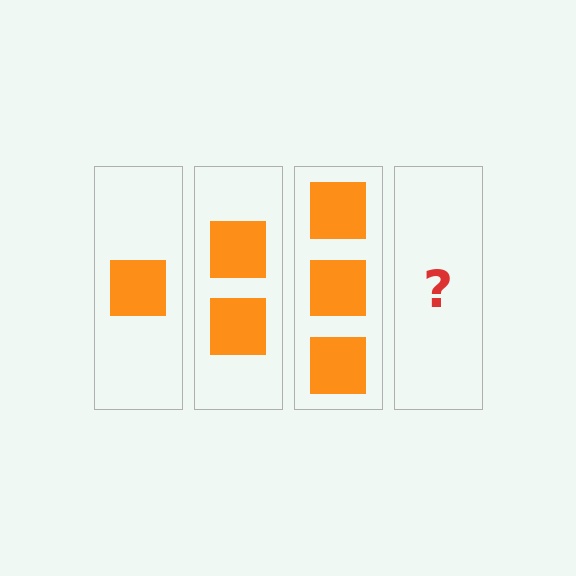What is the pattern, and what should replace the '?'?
The pattern is that each step adds one more square. The '?' should be 4 squares.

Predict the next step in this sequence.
The next step is 4 squares.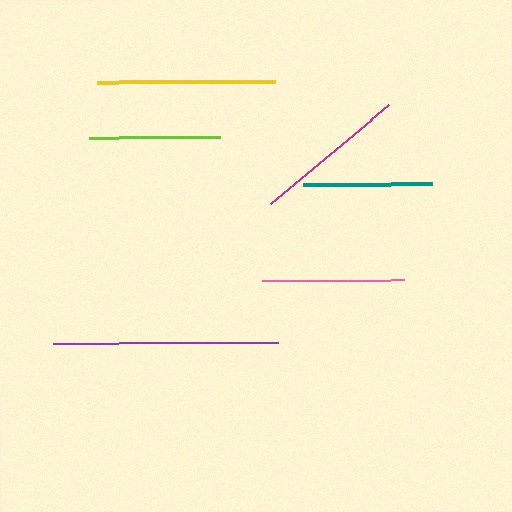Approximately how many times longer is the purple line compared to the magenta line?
The purple line is approximately 1.5 times the length of the magenta line.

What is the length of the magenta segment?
The magenta segment is approximately 154 pixels long.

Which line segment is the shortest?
The teal line is the shortest at approximately 129 pixels.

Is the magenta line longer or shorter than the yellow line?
The yellow line is longer than the magenta line.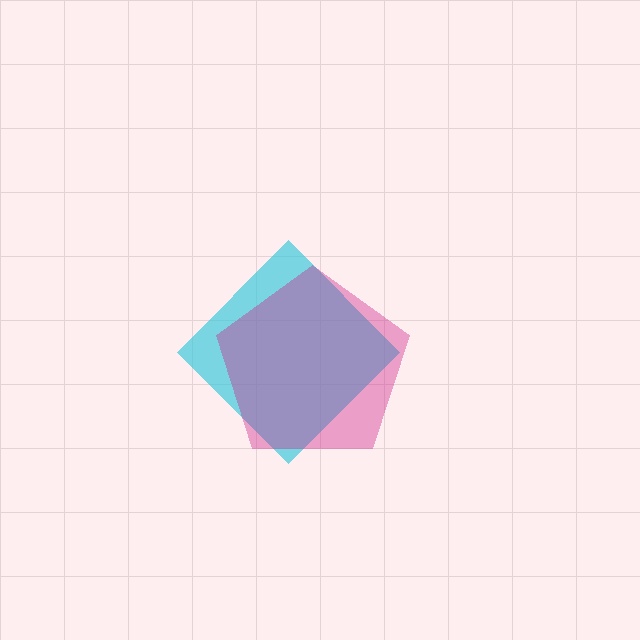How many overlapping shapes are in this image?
There are 2 overlapping shapes in the image.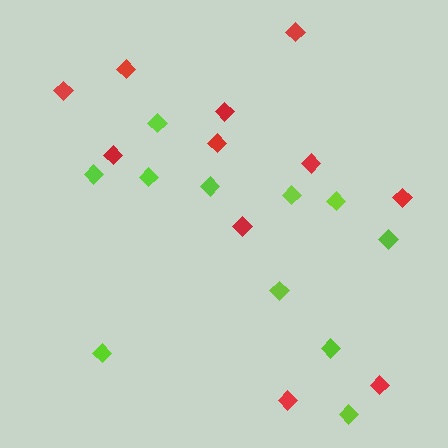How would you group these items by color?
There are 2 groups: one group of red diamonds (11) and one group of lime diamonds (11).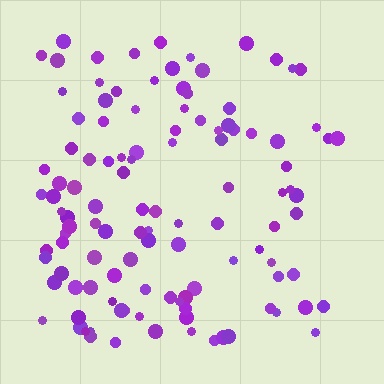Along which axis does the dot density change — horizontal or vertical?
Horizontal.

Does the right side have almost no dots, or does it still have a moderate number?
Still a moderate number, just noticeably fewer than the left.